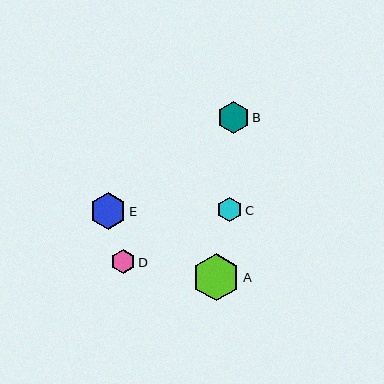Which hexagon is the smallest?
Hexagon D is the smallest with a size of approximately 24 pixels.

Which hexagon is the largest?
Hexagon A is the largest with a size of approximately 47 pixels.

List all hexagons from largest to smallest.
From largest to smallest: A, E, B, C, D.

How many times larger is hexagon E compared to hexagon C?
Hexagon E is approximately 1.5 times the size of hexagon C.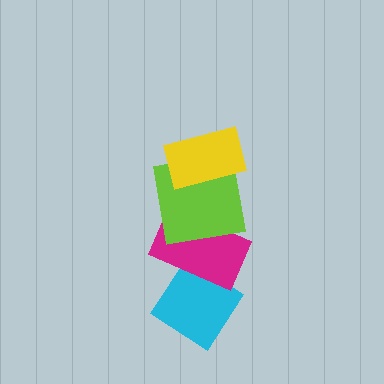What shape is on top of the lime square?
The yellow rectangle is on top of the lime square.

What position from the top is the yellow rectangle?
The yellow rectangle is 1st from the top.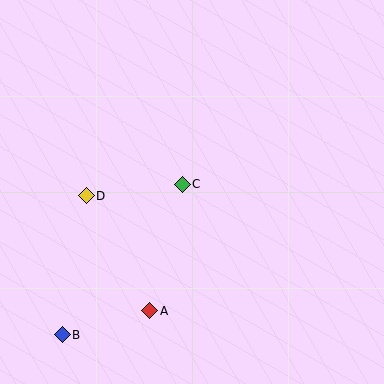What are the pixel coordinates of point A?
Point A is at (150, 311).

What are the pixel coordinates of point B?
Point B is at (62, 335).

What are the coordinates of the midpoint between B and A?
The midpoint between B and A is at (106, 323).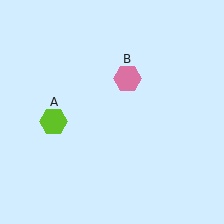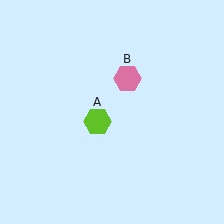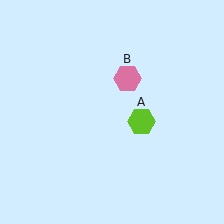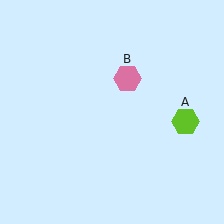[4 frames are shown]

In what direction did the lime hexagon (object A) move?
The lime hexagon (object A) moved right.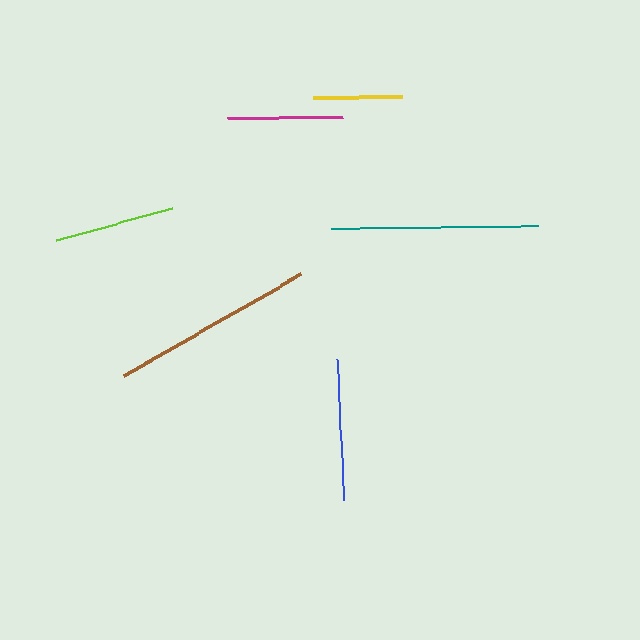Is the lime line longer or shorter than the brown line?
The brown line is longer than the lime line.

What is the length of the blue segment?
The blue segment is approximately 141 pixels long.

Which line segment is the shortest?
The yellow line is the shortest at approximately 89 pixels.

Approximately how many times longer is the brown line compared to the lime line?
The brown line is approximately 1.7 times the length of the lime line.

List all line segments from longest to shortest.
From longest to shortest: teal, brown, blue, lime, magenta, yellow.